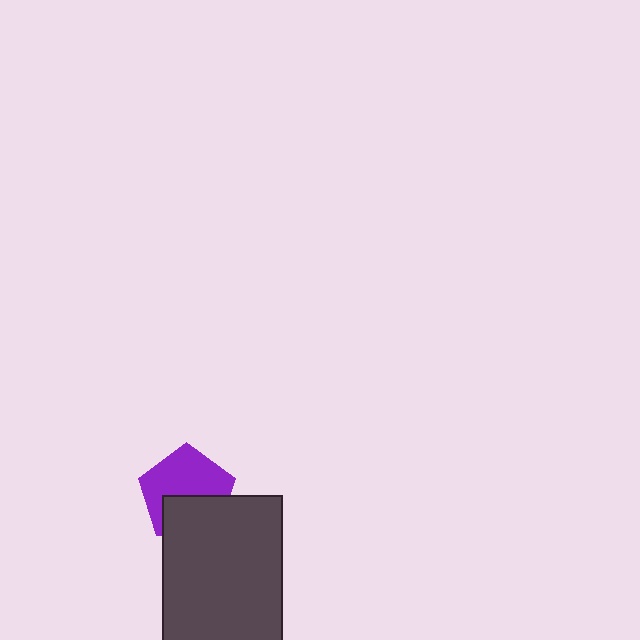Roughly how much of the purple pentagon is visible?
About half of it is visible (roughly 61%).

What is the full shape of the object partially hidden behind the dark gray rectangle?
The partially hidden object is a purple pentagon.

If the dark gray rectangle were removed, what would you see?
You would see the complete purple pentagon.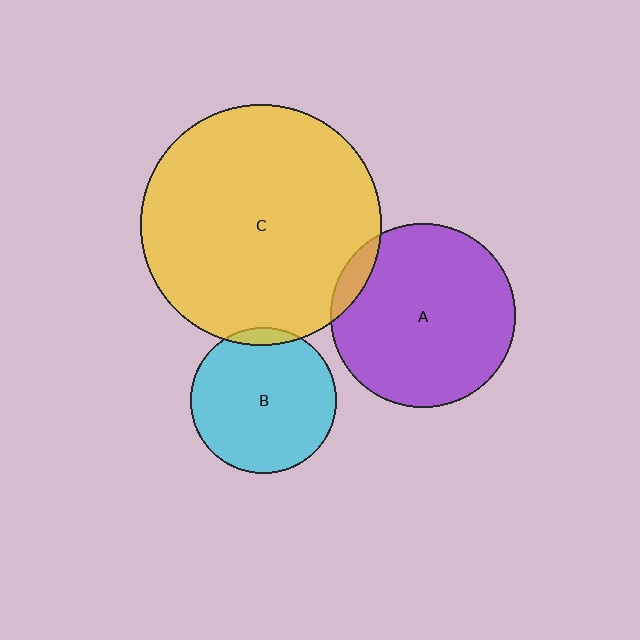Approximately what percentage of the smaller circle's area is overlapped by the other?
Approximately 5%.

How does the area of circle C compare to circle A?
Approximately 1.7 times.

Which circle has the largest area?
Circle C (yellow).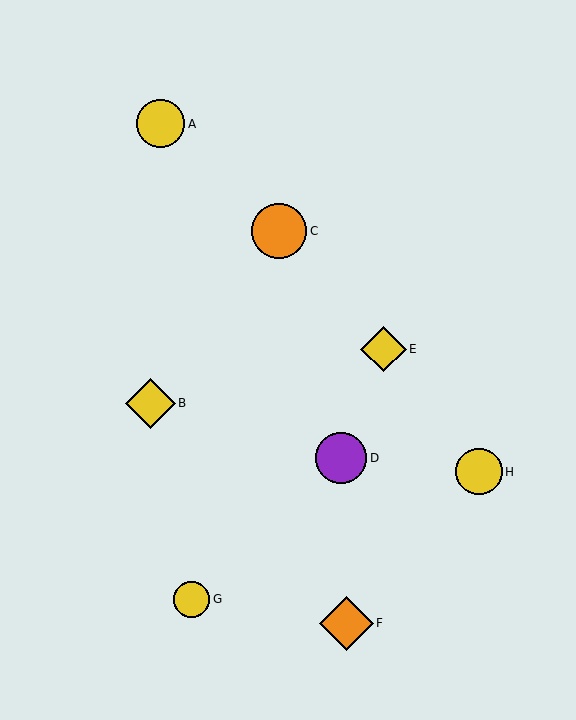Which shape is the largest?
The orange circle (labeled C) is the largest.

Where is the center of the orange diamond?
The center of the orange diamond is at (346, 623).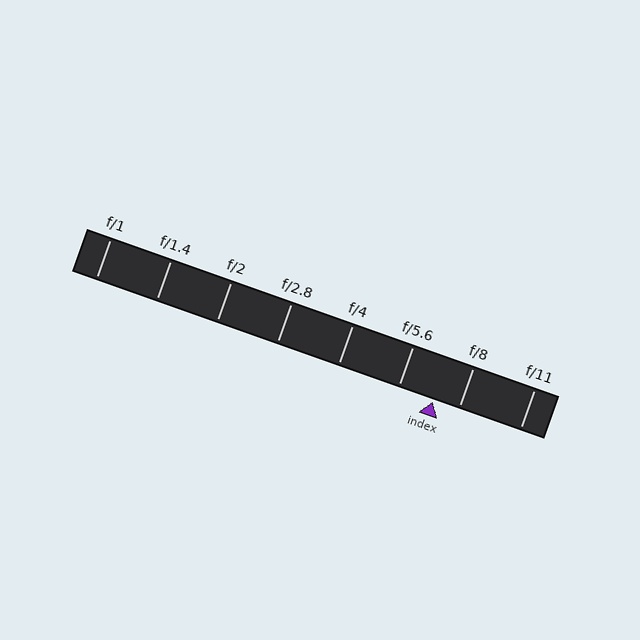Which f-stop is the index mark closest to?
The index mark is closest to f/8.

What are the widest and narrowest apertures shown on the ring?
The widest aperture shown is f/1 and the narrowest is f/11.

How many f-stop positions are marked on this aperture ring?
There are 8 f-stop positions marked.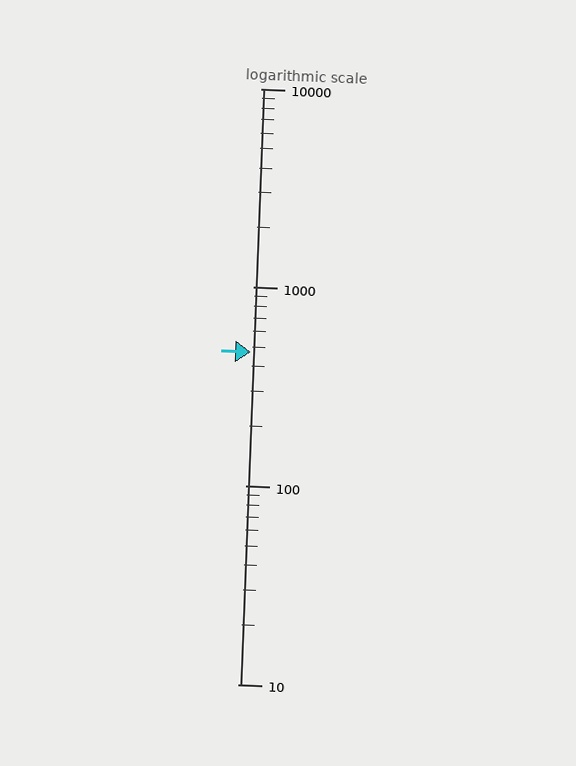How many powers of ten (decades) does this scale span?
The scale spans 3 decades, from 10 to 10000.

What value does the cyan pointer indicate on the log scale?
The pointer indicates approximately 470.